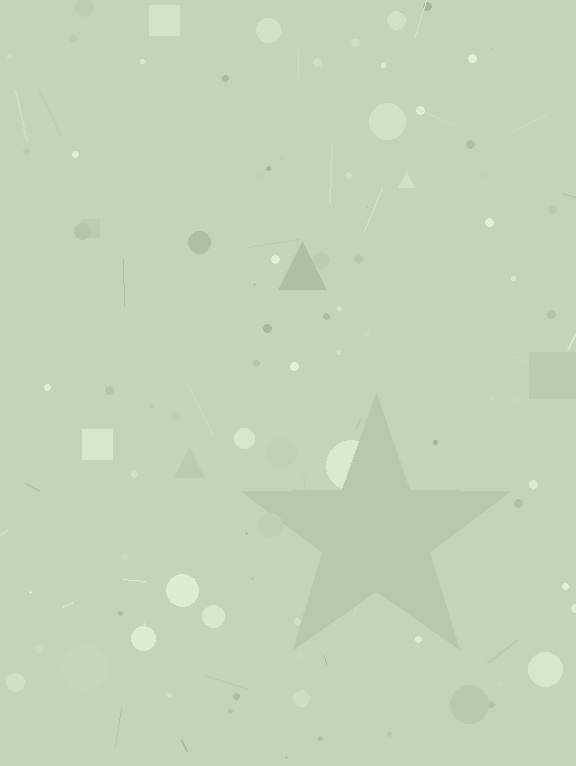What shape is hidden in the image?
A star is hidden in the image.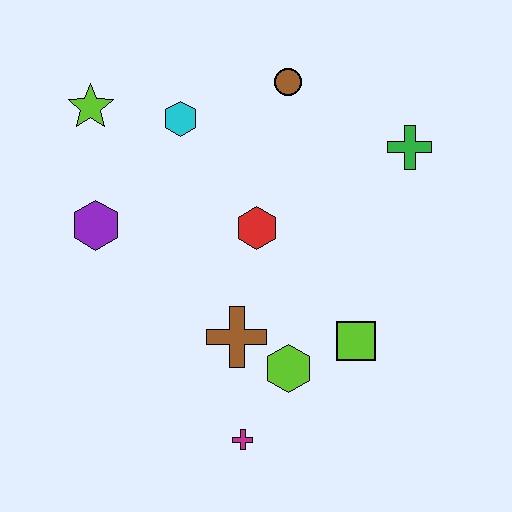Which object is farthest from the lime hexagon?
The lime star is farthest from the lime hexagon.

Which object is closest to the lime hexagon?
The brown cross is closest to the lime hexagon.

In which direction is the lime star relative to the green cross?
The lime star is to the left of the green cross.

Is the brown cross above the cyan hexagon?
No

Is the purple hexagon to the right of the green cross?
No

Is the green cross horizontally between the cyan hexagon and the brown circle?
No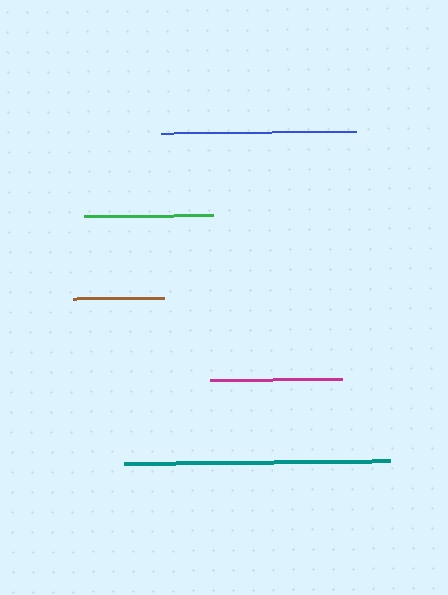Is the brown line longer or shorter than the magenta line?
The magenta line is longer than the brown line.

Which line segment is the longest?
The teal line is the longest at approximately 266 pixels.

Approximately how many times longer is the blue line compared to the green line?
The blue line is approximately 1.5 times the length of the green line.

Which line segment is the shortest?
The brown line is the shortest at approximately 92 pixels.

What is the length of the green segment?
The green segment is approximately 129 pixels long.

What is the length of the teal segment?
The teal segment is approximately 266 pixels long.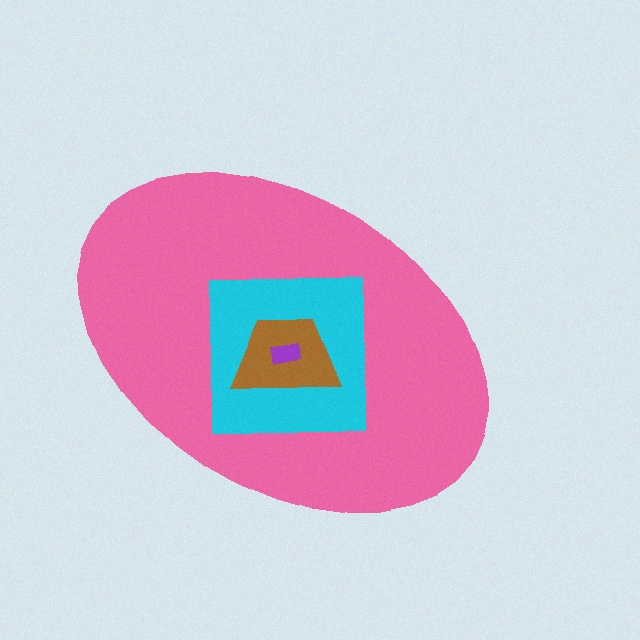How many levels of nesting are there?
4.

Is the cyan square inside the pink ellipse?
Yes.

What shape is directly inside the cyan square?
The brown trapezoid.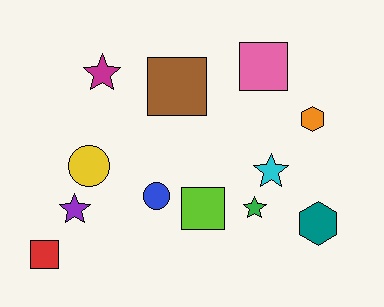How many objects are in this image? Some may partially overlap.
There are 12 objects.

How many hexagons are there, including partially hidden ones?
There are 2 hexagons.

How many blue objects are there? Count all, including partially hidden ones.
There is 1 blue object.